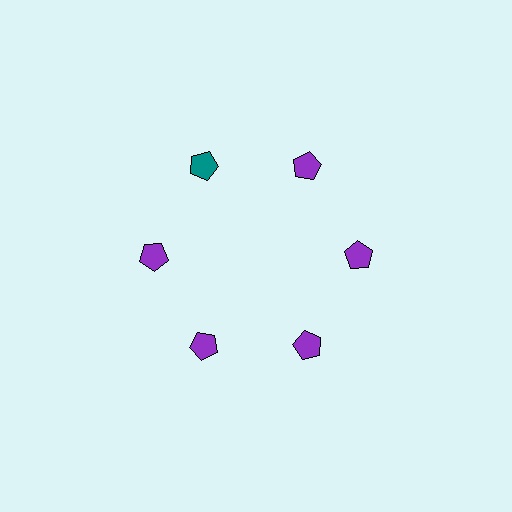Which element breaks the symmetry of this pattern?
The teal pentagon at roughly the 11 o'clock position breaks the symmetry. All other shapes are purple pentagons.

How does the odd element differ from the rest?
It has a different color: teal instead of purple.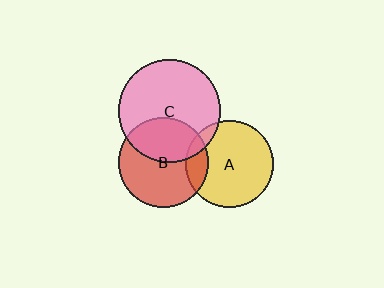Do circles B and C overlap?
Yes.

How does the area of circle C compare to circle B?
Approximately 1.3 times.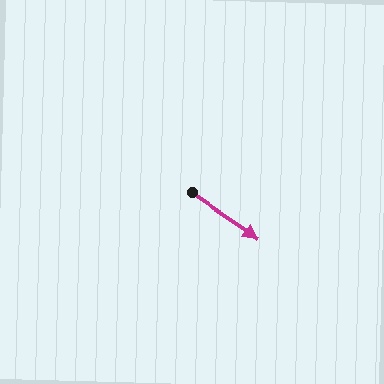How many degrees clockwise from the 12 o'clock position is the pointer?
Approximately 124 degrees.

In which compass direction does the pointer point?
Southeast.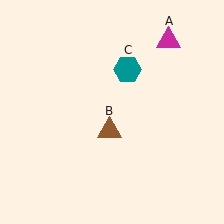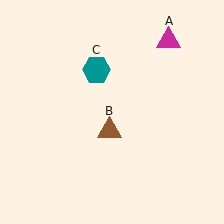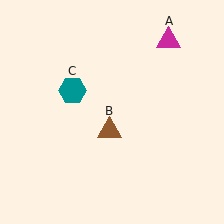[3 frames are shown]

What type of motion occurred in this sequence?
The teal hexagon (object C) rotated counterclockwise around the center of the scene.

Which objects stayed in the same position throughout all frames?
Magenta triangle (object A) and brown triangle (object B) remained stationary.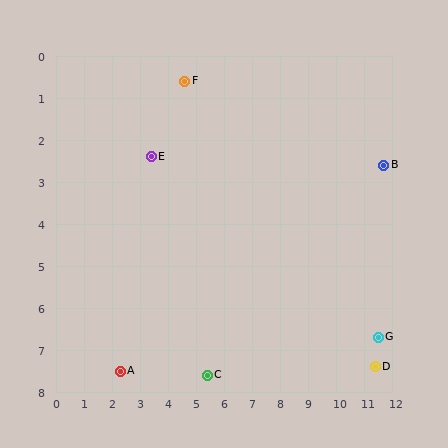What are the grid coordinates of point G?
Point G is at approximately (11.5, 6.7).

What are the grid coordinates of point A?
Point A is at approximately (2.3, 7.5).